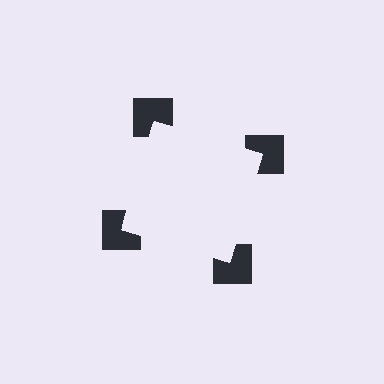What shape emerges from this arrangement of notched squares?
An illusory square — its edges are inferred from the aligned wedge cuts in the notched squares, not physically drawn.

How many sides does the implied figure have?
4 sides.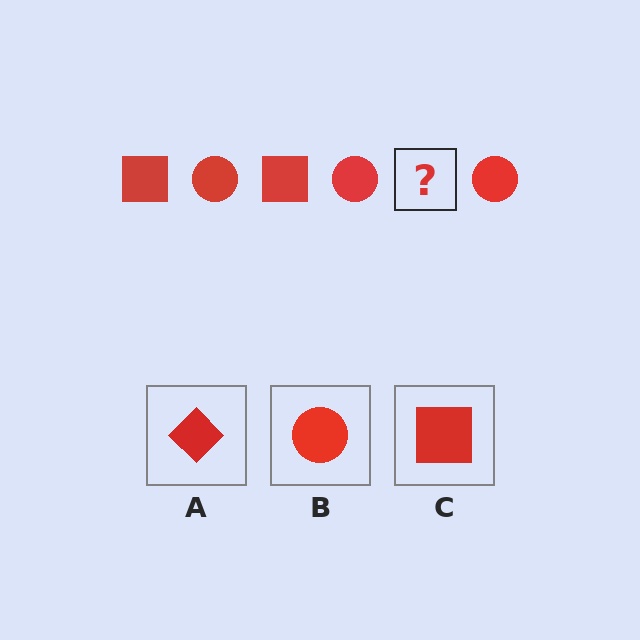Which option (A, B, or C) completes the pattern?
C.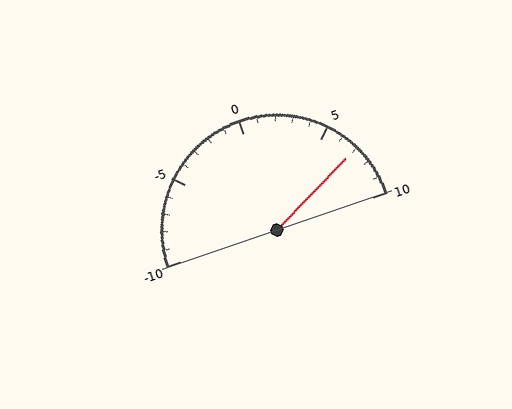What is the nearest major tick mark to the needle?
The nearest major tick mark is 5.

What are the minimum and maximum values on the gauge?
The gauge ranges from -10 to 10.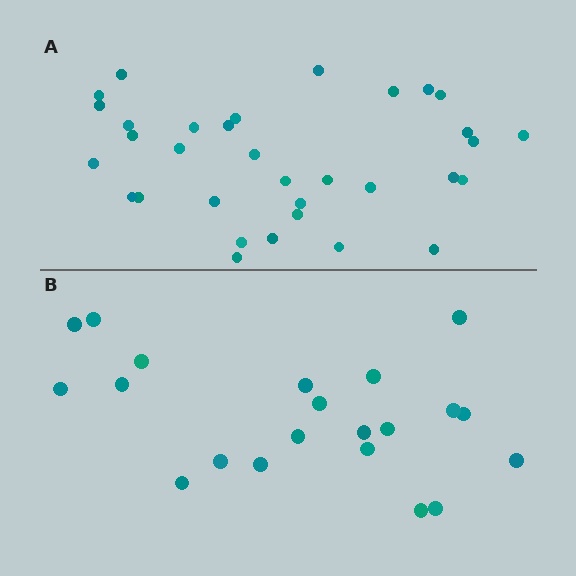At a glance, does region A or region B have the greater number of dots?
Region A (the top region) has more dots.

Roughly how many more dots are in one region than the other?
Region A has roughly 12 or so more dots than region B.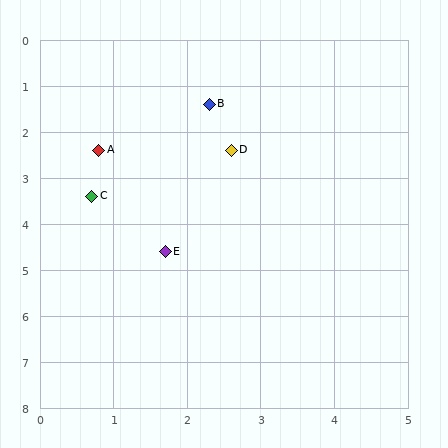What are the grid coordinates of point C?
Point C is at approximately (0.7, 3.4).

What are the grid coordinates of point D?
Point D is at approximately (2.6, 2.4).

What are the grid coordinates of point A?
Point A is at approximately (0.8, 2.4).